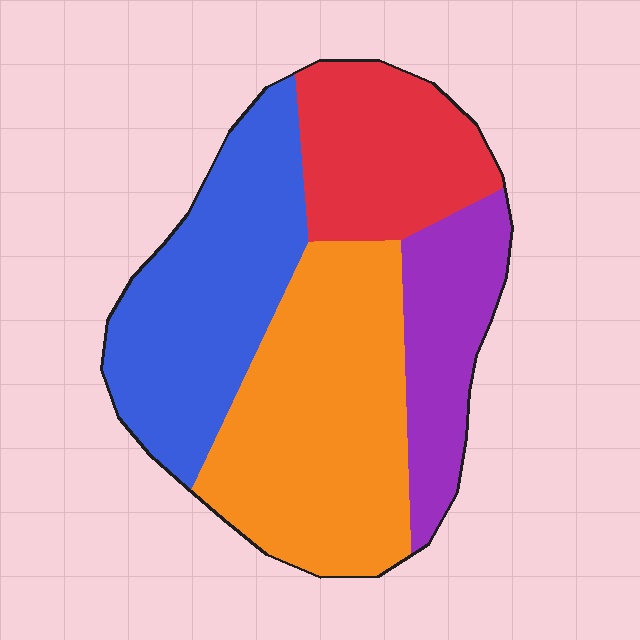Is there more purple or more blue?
Blue.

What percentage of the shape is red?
Red covers about 20% of the shape.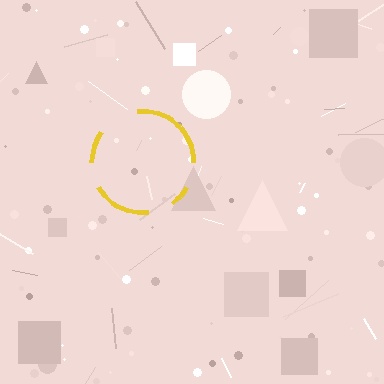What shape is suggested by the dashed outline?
The dashed outline suggests a circle.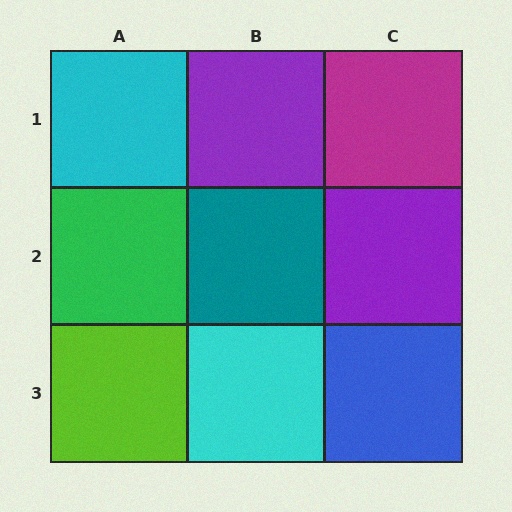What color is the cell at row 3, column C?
Blue.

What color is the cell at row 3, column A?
Lime.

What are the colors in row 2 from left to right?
Green, teal, purple.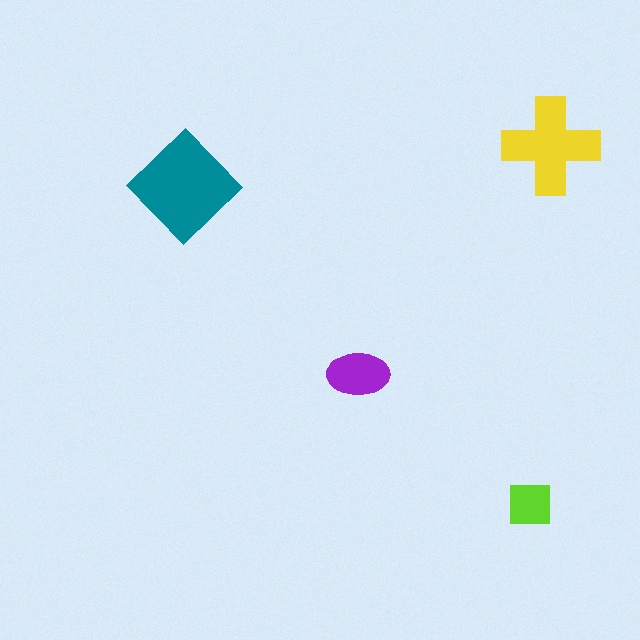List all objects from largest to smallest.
The teal diamond, the yellow cross, the purple ellipse, the lime square.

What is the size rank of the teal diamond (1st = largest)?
1st.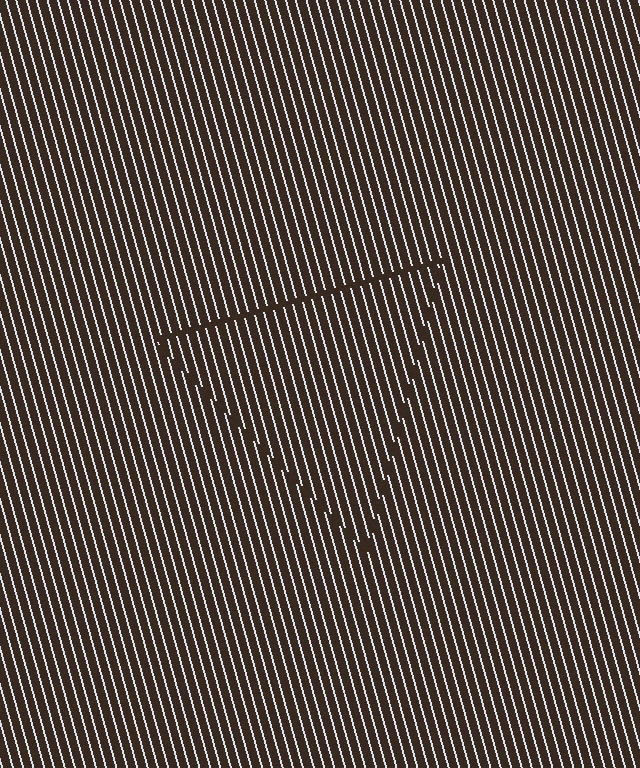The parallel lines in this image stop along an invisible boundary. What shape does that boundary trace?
An illusory triangle. The interior of the shape contains the same grating, shifted by half a period — the contour is defined by the phase discontinuity where line-ends from the inner and outer gratings abut.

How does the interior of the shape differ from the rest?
The interior of the shape contains the same grating, shifted by half a period — the contour is defined by the phase discontinuity where line-ends from the inner and outer gratings abut.